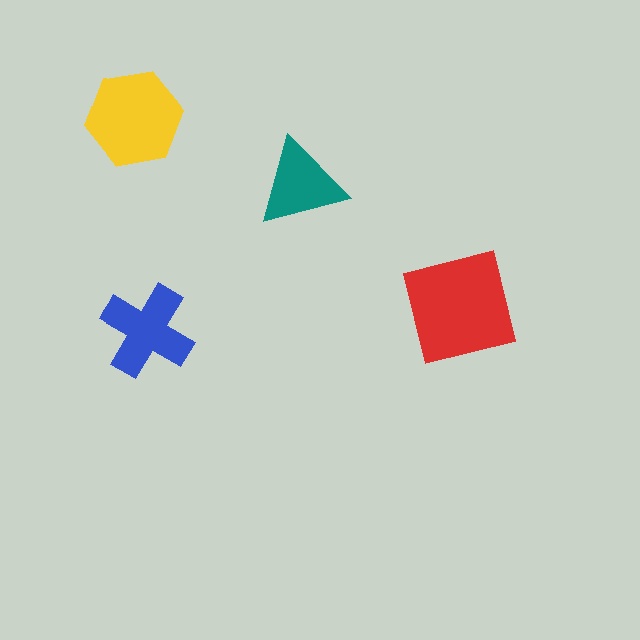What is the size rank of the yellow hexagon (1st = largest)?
2nd.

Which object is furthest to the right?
The red square is rightmost.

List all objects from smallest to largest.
The teal triangle, the blue cross, the yellow hexagon, the red square.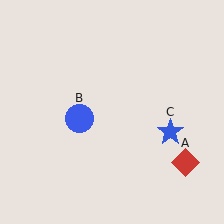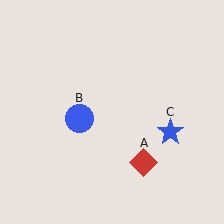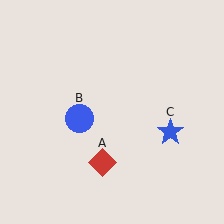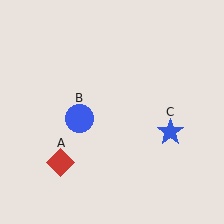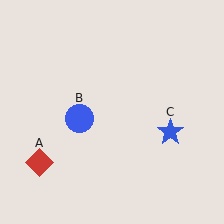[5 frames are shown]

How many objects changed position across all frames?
1 object changed position: red diamond (object A).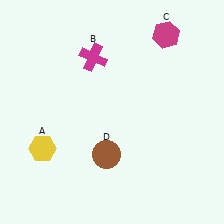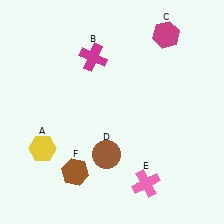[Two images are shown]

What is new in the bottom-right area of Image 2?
A pink cross (E) was added in the bottom-right area of Image 2.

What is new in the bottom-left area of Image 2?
A brown hexagon (F) was added in the bottom-left area of Image 2.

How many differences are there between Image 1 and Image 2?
There are 2 differences between the two images.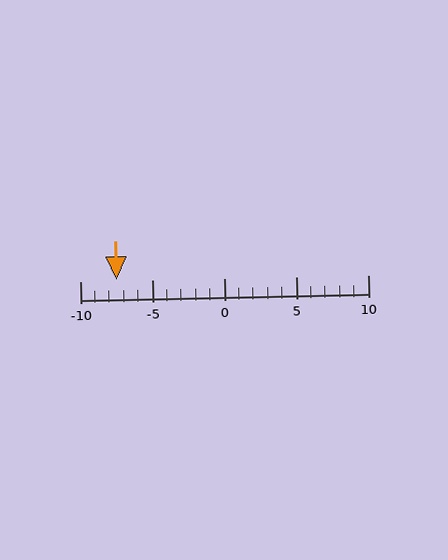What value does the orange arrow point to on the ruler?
The orange arrow points to approximately -8.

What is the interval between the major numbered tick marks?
The major tick marks are spaced 5 units apart.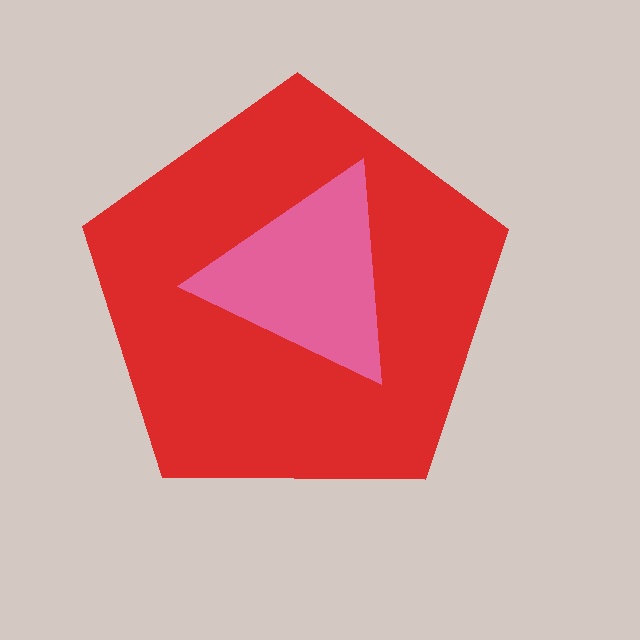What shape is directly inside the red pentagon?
The pink triangle.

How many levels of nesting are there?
2.